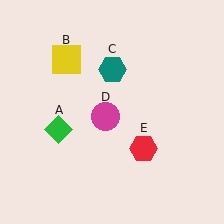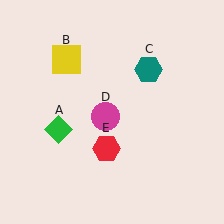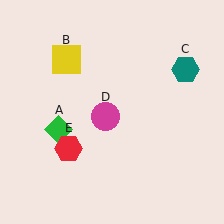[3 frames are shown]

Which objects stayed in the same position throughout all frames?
Green diamond (object A) and yellow square (object B) and magenta circle (object D) remained stationary.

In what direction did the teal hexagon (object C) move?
The teal hexagon (object C) moved right.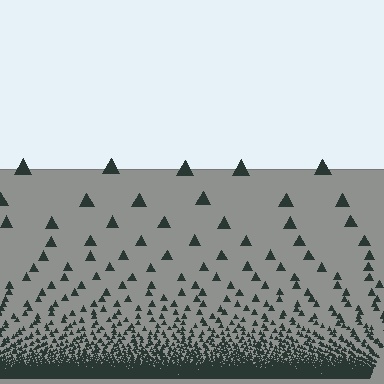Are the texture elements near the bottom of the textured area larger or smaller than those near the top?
Smaller. The gradient is inverted — elements near the bottom are smaller and denser.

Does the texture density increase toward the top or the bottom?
Density increases toward the bottom.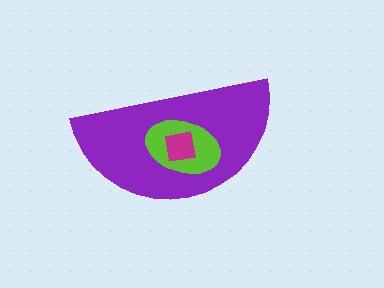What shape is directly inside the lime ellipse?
The magenta square.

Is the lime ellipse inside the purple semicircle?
Yes.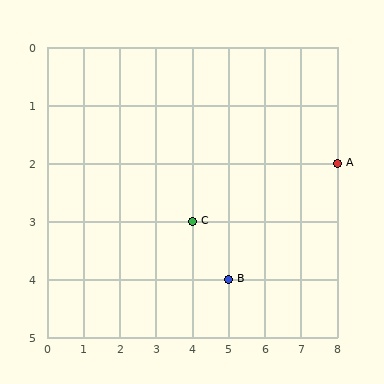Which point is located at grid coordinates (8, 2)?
Point A is at (8, 2).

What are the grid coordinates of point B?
Point B is at grid coordinates (5, 4).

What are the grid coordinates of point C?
Point C is at grid coordinates (4, 3).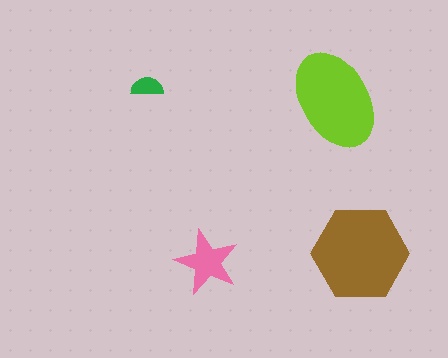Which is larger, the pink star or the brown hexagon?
The brown hexagon.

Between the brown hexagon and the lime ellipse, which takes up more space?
The brown hexagon.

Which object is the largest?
The brown hexagon.